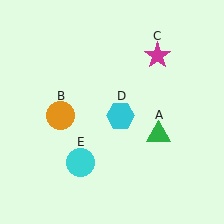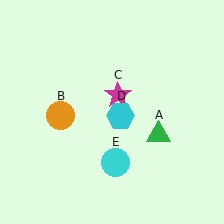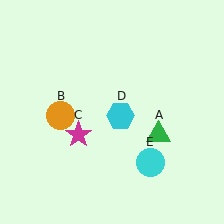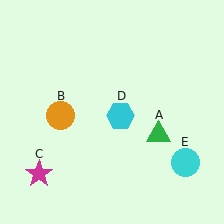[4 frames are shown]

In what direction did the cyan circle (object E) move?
The cyan circle (object E) moved right.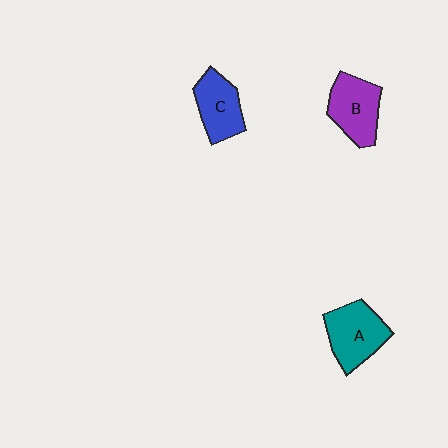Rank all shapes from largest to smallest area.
From largest to smallest: A (teal), B (purple), C (blue).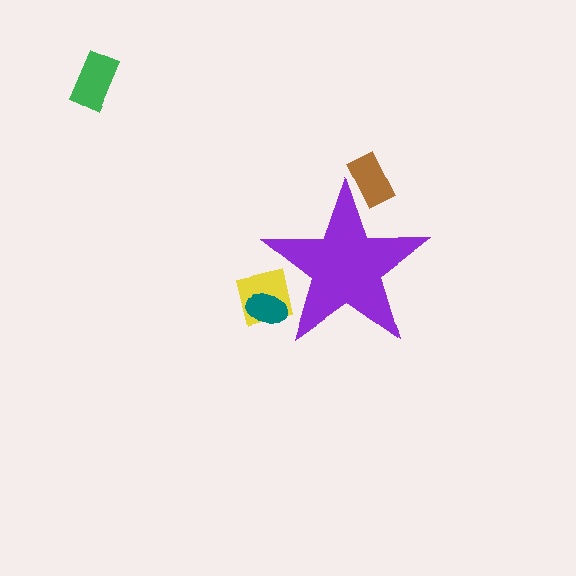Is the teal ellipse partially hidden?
Yes, the teal ellipse is partially hidden behind the purple star.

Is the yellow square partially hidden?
Yes, the yellow square is partially hidden behind the purple star.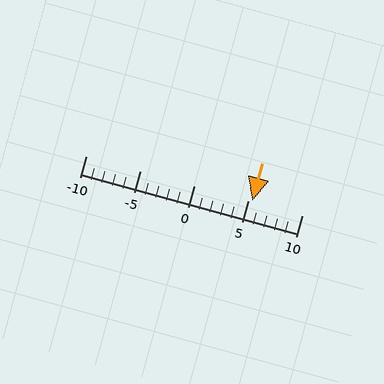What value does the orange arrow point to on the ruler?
The orange arrow points to approximately 5.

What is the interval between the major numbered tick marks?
The major tick marks are spaced 5 units apart.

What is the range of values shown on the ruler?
The ruler shows values from -10 to 10.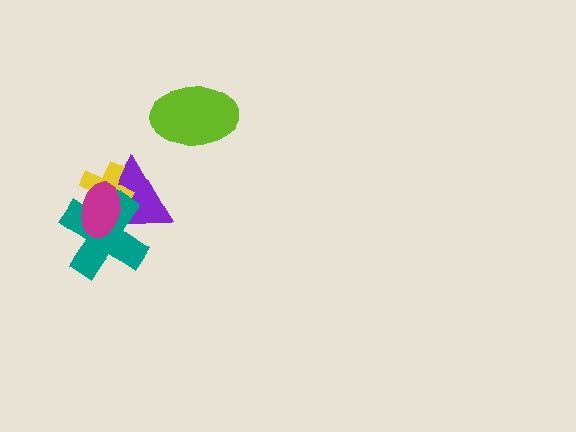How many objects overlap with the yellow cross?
3 objects overlap with the yellow cross.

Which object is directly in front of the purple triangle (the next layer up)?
The yellow cross is directly in front of the purple triangle.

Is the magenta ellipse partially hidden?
No, no other shape covers it.